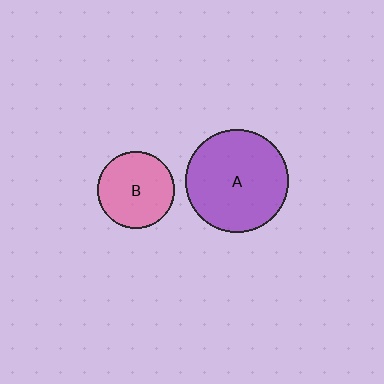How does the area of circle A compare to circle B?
Approximately 1.8 times.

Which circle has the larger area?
Circle A (purple).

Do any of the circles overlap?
No, none of the circles overlap.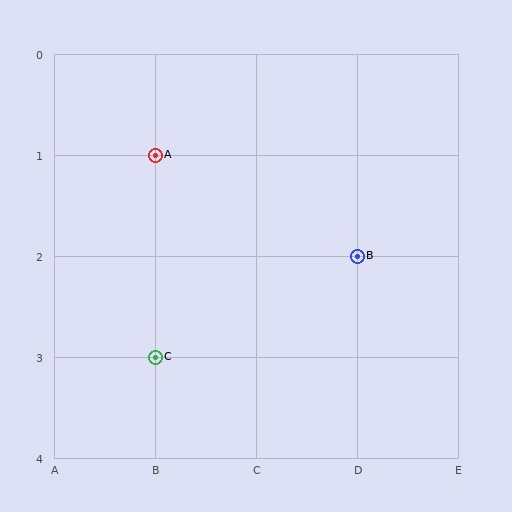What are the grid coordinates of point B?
Point B is at grid coordinates (D, 2).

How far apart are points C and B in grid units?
Points C and B are 2 columns and 1 row apart (about 2.2 grid units diagonally).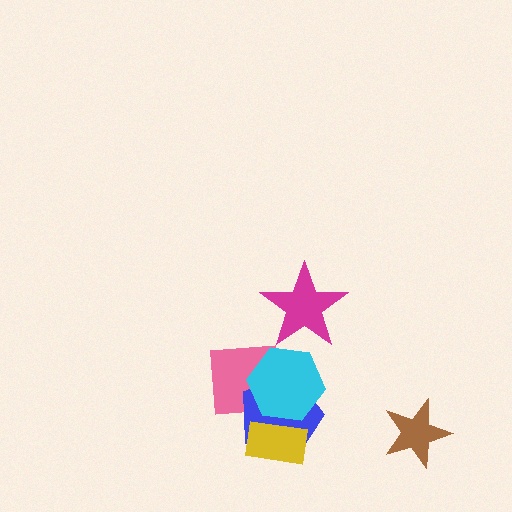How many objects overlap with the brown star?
0 objects overlap with the brown star.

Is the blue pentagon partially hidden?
Yes, it is partially covered by another shape.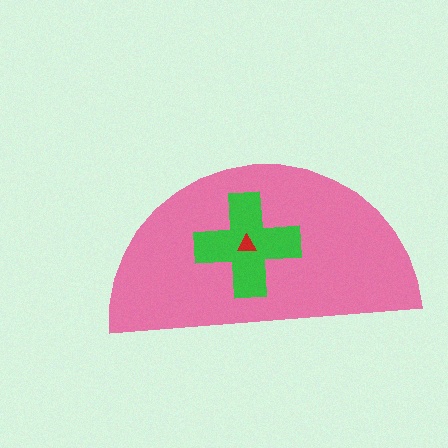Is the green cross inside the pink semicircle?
Yes.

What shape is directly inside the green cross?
The red triangle.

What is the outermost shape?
The pink semicircle.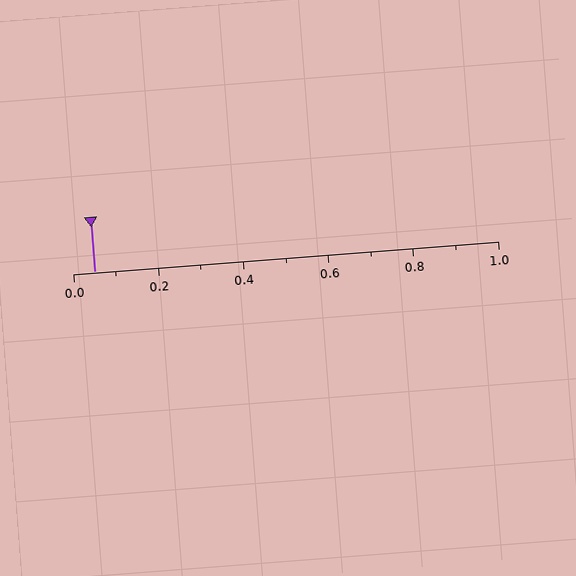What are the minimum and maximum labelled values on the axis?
The axis runs from 0.0 to 1.0.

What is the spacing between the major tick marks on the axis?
The major ticks are spaced 0.2 apart.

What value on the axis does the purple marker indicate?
The marker indicates approximately 0.05.